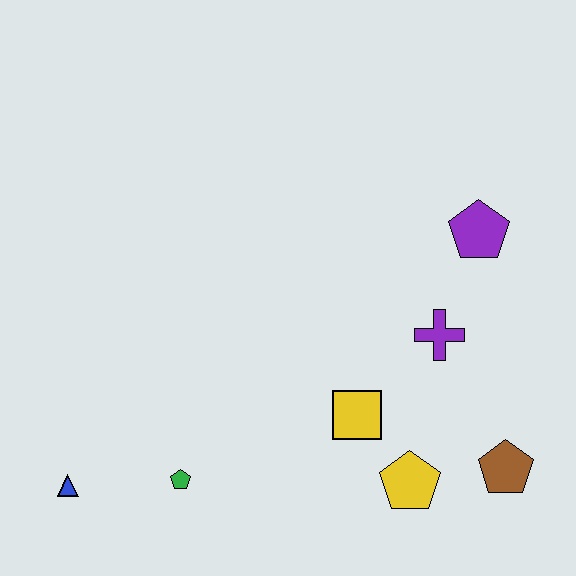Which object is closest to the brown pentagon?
The yellow pentagon is closest to the brown pentagon.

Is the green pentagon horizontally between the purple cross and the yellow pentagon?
No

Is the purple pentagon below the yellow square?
No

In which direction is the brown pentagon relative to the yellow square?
The brown pentagon is to the right of the yellow square.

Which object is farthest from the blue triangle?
The purple pentagon is farthest from the blue triangle.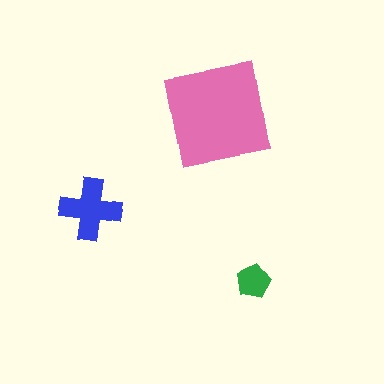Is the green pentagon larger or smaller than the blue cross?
Smaller.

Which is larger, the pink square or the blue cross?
The pink square.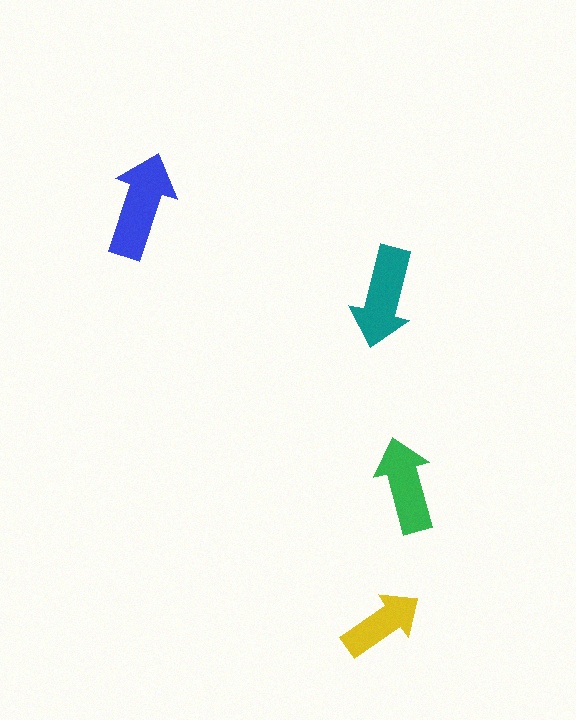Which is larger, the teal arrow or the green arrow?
The teal one.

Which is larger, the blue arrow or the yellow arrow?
The blue one.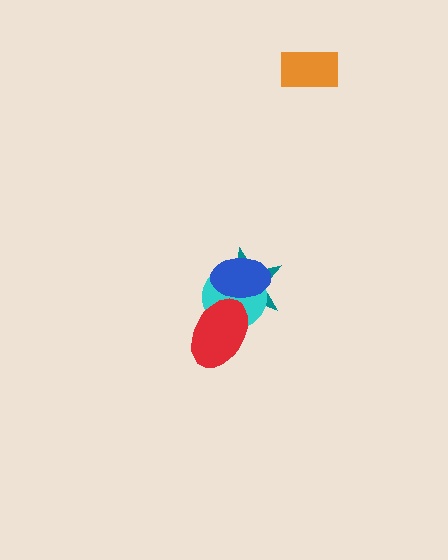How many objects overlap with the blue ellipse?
3 objects overlap with the blue ellipse.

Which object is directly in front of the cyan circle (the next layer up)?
The red ellipse is directly in front of the cyan circle.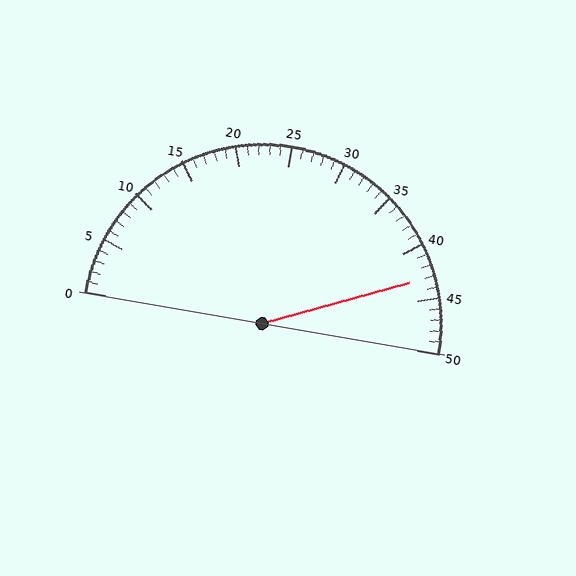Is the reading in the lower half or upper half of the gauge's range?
The reading is in the upper half of the range (0 to 50).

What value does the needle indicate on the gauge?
The needle indicates approximately 43.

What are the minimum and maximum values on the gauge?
The gauge ranges from 0 to 50.